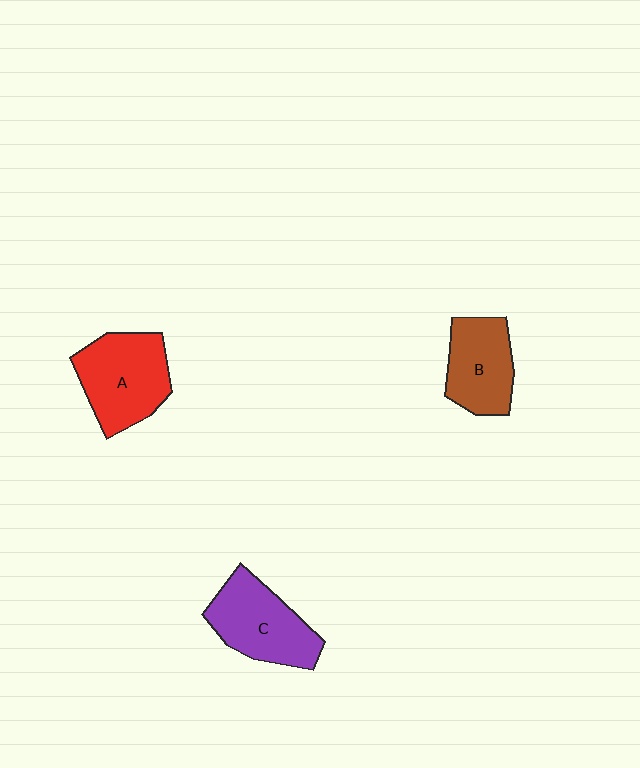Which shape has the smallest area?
Shape B (brown).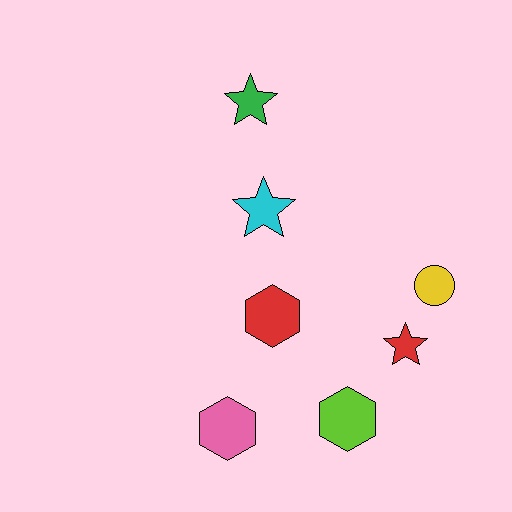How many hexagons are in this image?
There are 3 hexagons.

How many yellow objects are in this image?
There is 1 yellow object.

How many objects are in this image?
There are 7 objects.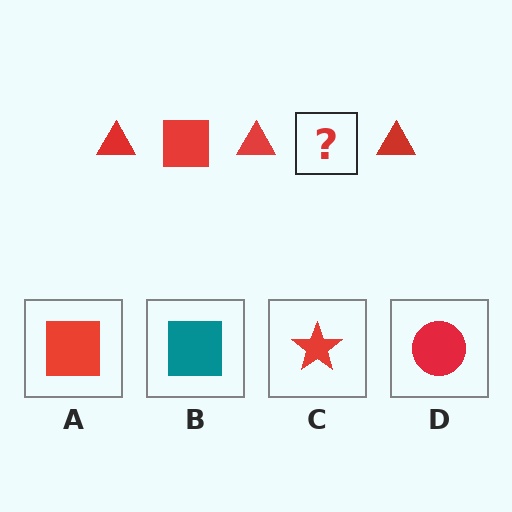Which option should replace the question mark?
Option A.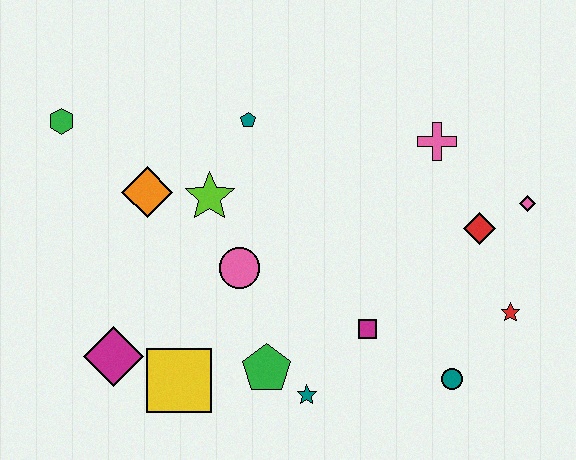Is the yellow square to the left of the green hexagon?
No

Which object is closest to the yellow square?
The magenta diamond is closest to the yellow square.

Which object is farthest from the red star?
The green hexagon is farthest from the red star.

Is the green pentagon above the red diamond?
No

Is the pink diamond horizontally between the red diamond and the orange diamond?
No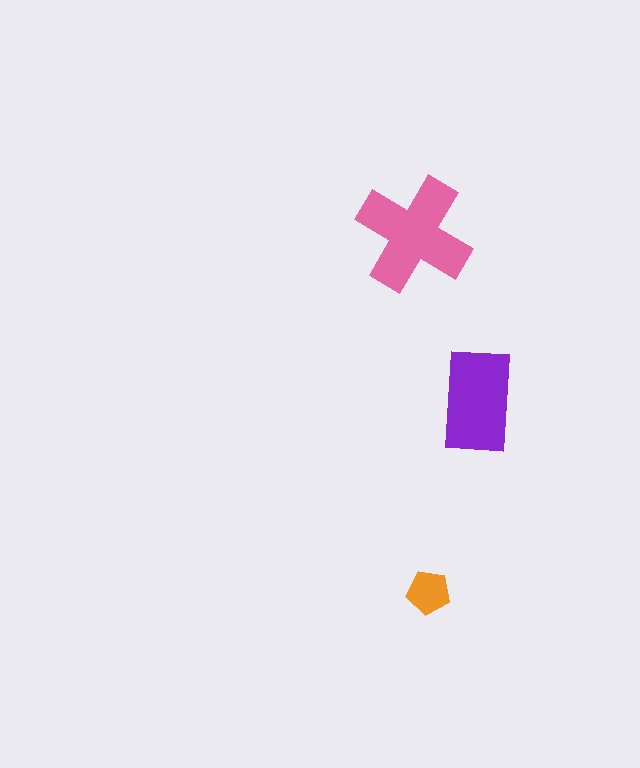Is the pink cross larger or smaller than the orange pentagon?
Larger.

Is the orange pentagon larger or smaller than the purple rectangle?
Smaller.